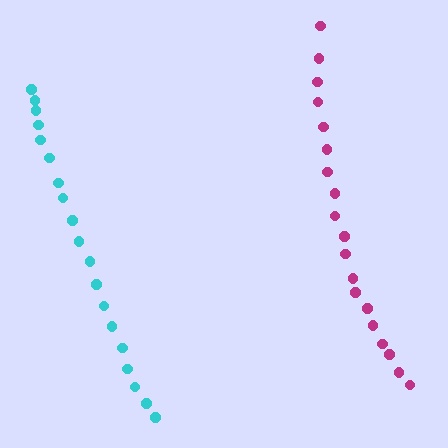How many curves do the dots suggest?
There are 2 distinct paths.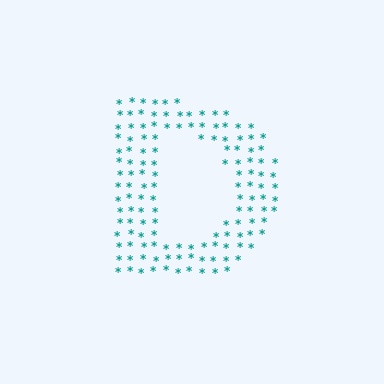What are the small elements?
The small elements are asterisks.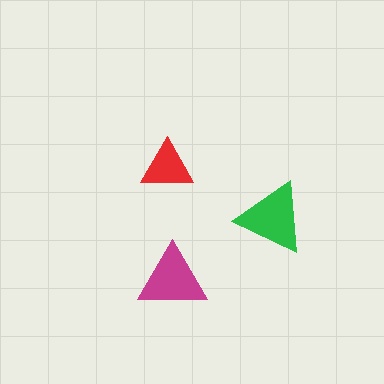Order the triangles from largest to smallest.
the green one, the magenta one, the red one.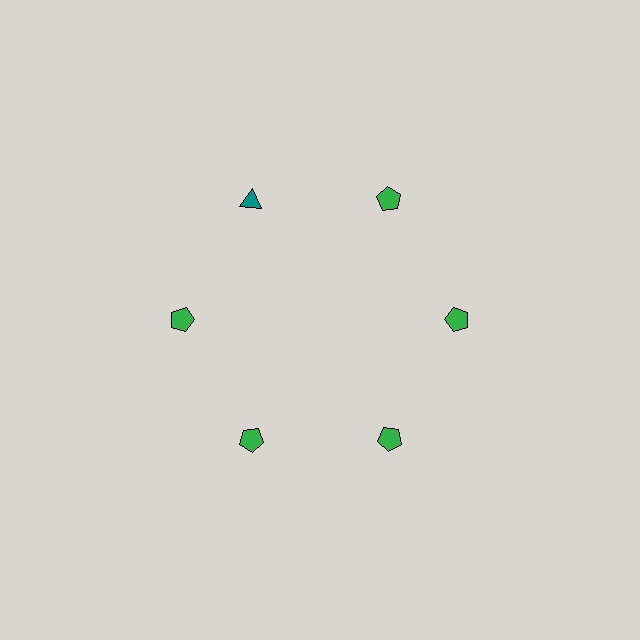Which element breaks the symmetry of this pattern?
The teal triangle at roughly the 11 o'clock position breaks the symmetry. All other shapes are green pentagons.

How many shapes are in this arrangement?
There are 6 shapes arranged in a ring pattern.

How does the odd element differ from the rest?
It differs in both color (teal instead of green) and shape (triangle instead of pentagon).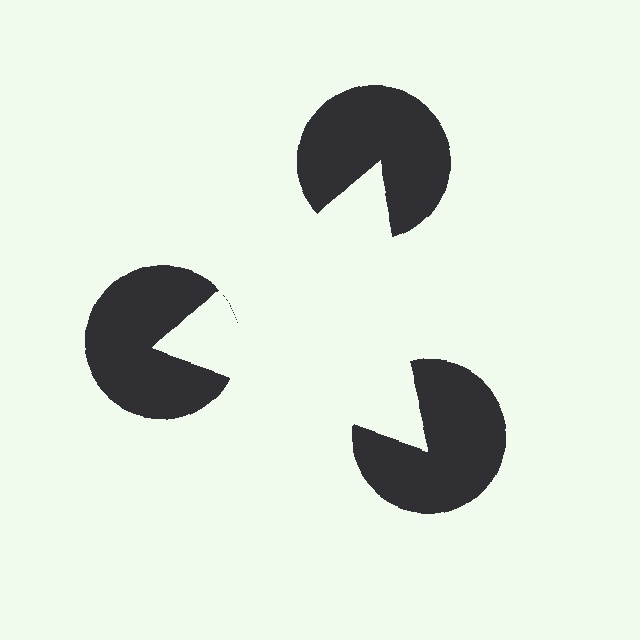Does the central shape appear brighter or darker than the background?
It typically appears slightly brighter than the background, even though no actual brightness change is drawn.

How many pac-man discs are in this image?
There are 3 — one at each vertex of the illusory triangle.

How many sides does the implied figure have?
3 sides.